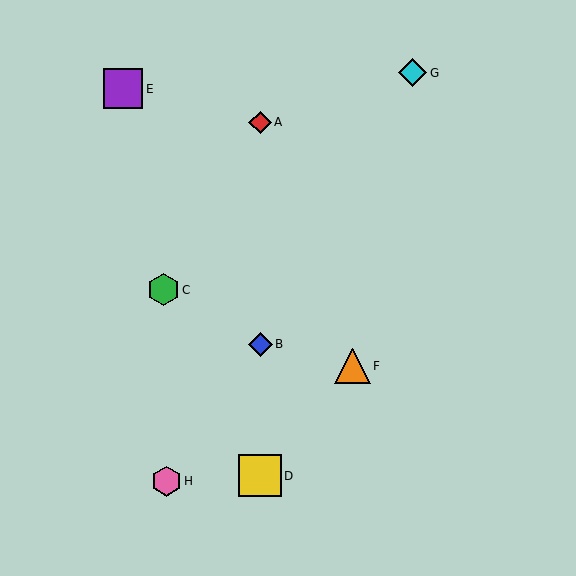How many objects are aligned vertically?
3 objects (A, B, D) are aligned vertically.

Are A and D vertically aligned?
Yes, both are at x≈260.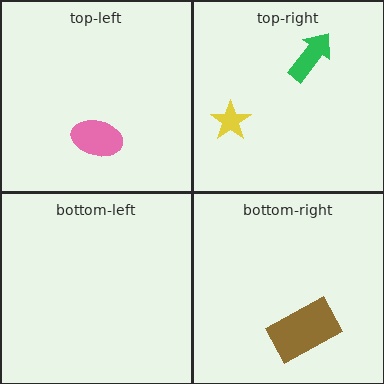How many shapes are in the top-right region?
2.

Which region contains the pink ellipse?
The top-left region.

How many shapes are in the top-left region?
1.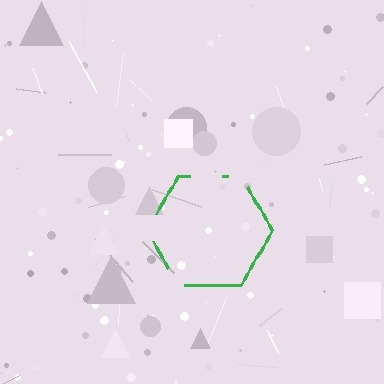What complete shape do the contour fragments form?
The contour fragments form a hexagon.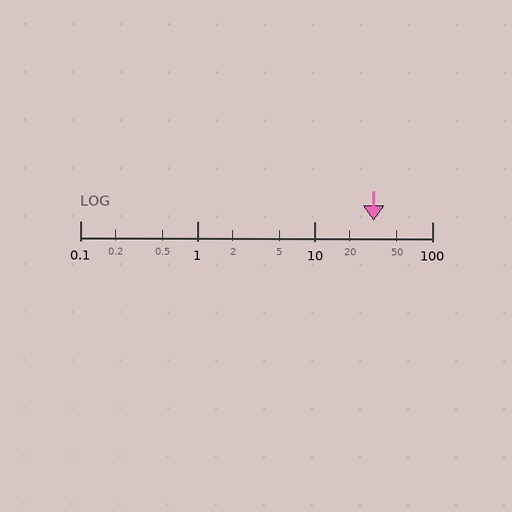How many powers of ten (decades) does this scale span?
The scale spans 3 decades, from 0.1 to 100.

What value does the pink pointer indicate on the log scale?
The pointer indicates approximately 32.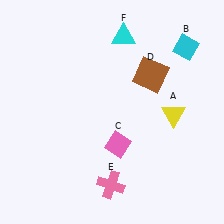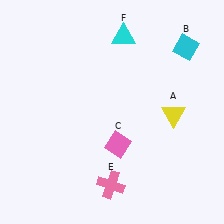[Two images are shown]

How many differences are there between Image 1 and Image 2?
There is 1 difference between the two images.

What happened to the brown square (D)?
The brown square (D) was removed in Image 2. It was in the top-right area of Image 1.